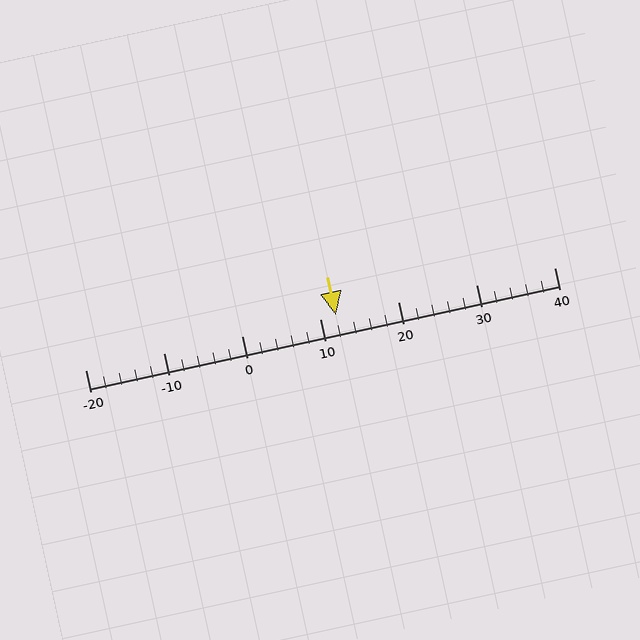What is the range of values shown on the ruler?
The ruler shows values from -20 to 40.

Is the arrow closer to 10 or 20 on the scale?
The arrow is closer to 10.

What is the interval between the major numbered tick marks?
The major tick marks are spaced 10 units apart.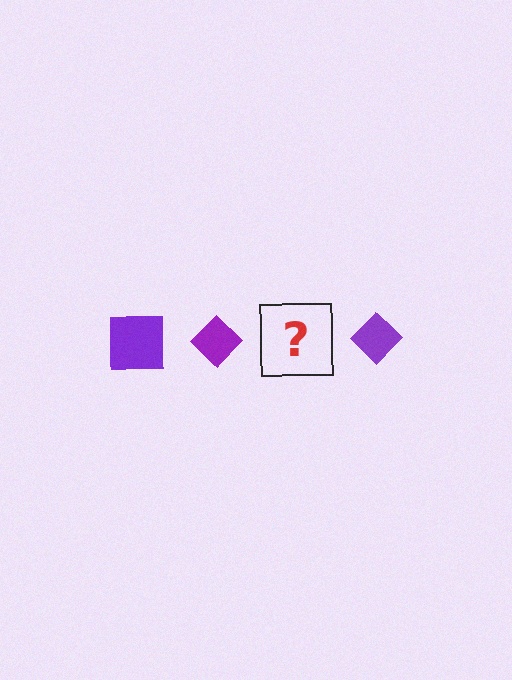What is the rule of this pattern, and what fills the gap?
The rule is that the pattern cycles through square, diamond shapes in purple. The gap should be filled with a purple square.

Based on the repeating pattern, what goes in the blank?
The blank should be a purple square.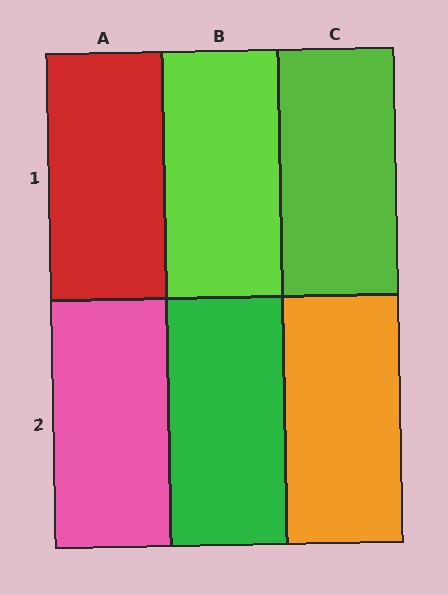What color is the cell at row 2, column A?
Pink.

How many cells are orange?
1 cell is orange.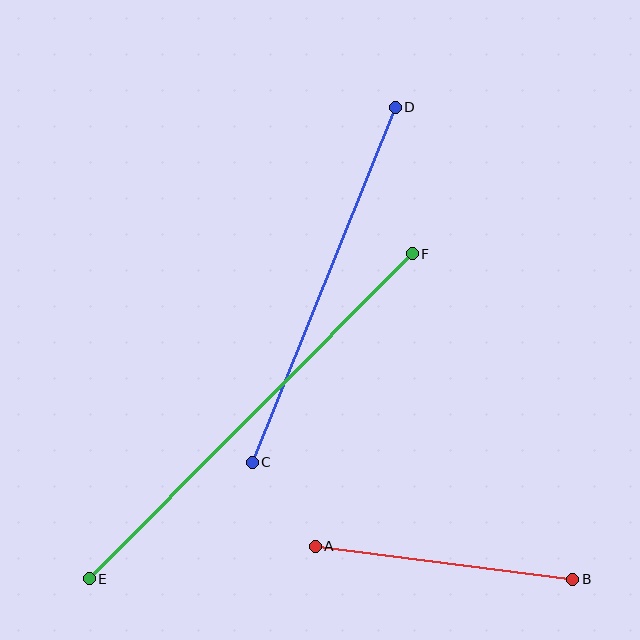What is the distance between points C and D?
The distance is approximately 383 pixels.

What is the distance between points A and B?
The distance is approximately 259 pixels.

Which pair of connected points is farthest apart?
Points E and F are farthest apart.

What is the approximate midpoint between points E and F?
The midpoint is at approximately (251, 416) pixels.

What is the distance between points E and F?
The distance is approximately 458 pixels.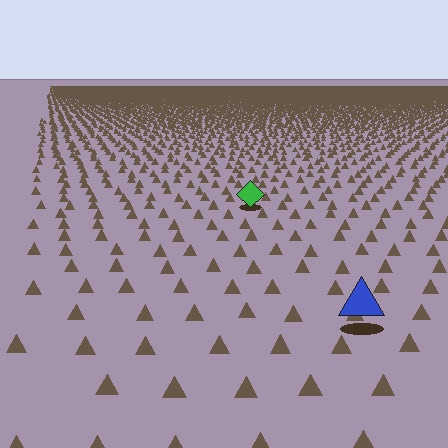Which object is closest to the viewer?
The blue triangle is closest. The texture marks near it are larger and more spread out.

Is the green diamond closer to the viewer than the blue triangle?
No. The blue triangle is closer — you can tell from the texture gradient: the ground texture is coarser near it.